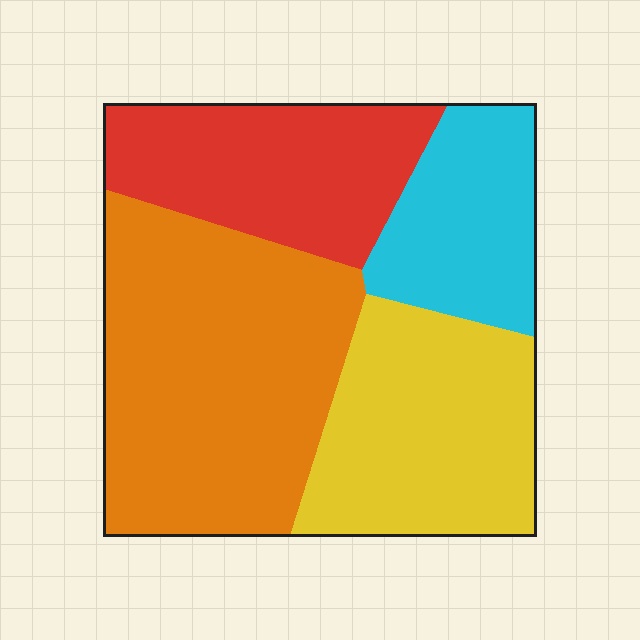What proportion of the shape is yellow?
Yellow takes up between a sixth and a third of the shape.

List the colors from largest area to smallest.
From largest to smallest: orange, yellow, red, cyan.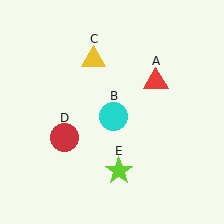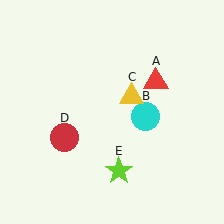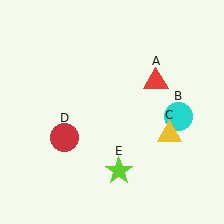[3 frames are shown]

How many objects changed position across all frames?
2 objects changed position: cyan circle (object B), yellow triangle (object C).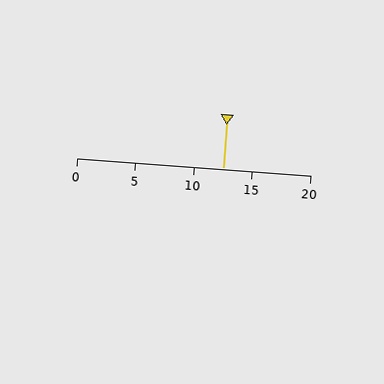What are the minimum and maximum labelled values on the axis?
The axis runs from 0 to 20.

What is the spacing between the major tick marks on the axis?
The major ticks are spaced 5 apart.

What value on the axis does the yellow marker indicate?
The marker indicates approximately 12.5.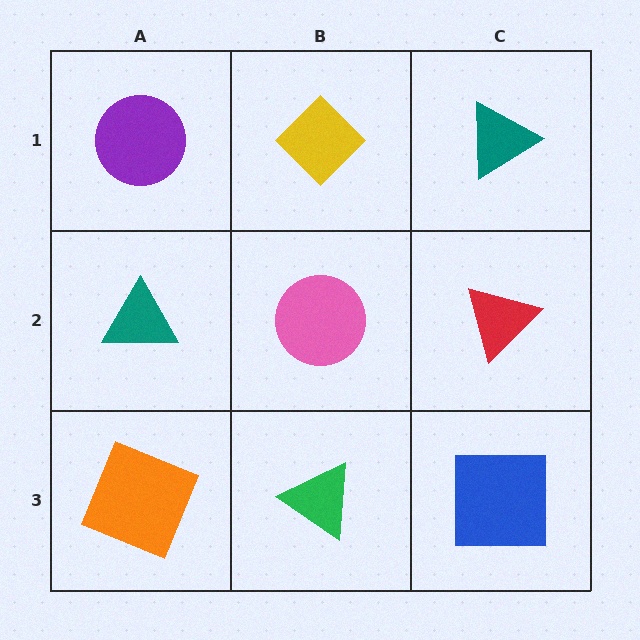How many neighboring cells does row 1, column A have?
2.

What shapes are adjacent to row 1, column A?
A teal triangle (row 2, column A), a yellow diamond (row 1, column B).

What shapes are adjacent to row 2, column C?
A teal triangle (row 1, column C), a blue square (row 3, column C), a pink circle (row 2, column B).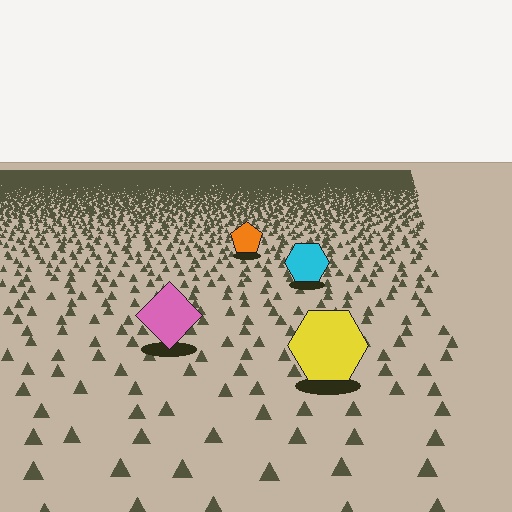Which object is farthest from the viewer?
The orange pentagon is farthest from the viewer. It appears smaller and the ground texture around it is denser.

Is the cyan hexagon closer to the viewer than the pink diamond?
No. The pink diamond is closer — you can tell from the texture gradient: the ground texture is coarser near it.